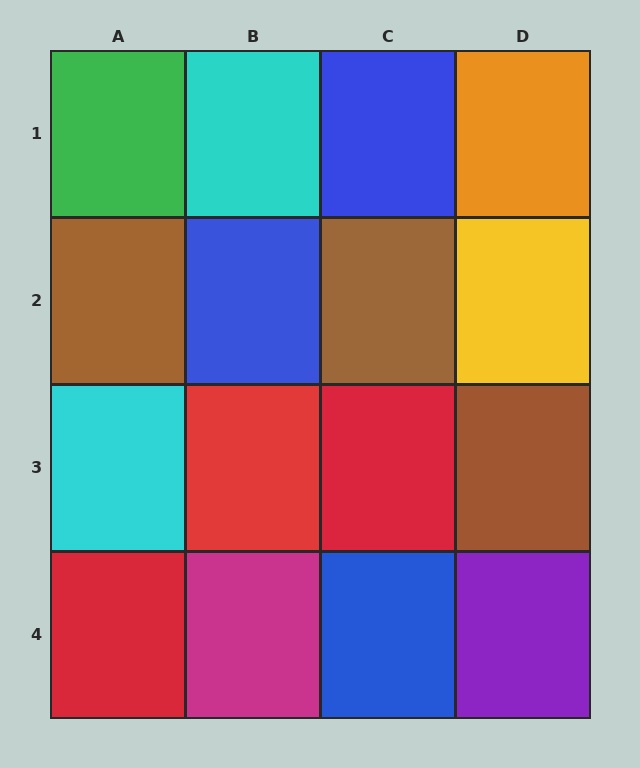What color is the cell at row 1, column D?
Orange.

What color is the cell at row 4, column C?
Blue.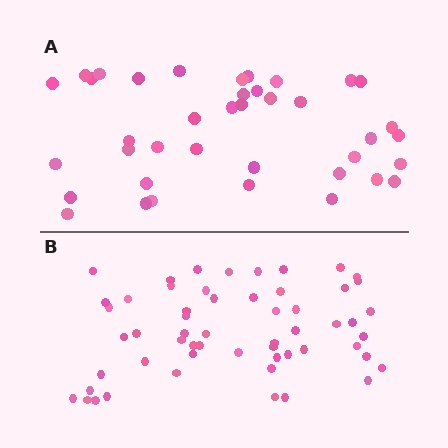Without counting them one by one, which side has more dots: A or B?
Region B (the bottom region) has more dots.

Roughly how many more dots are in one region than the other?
Region B has approximately 15 more dots than region A.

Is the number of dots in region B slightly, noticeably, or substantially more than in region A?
Region B has noticeably more, but not dramatically so. The ratio is roughly 1.4 to 1.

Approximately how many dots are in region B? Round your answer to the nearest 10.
About 60 dots. (The exact count is 56, which rounds to 60.)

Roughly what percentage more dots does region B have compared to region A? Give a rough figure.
About 45% more.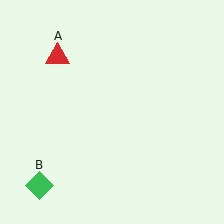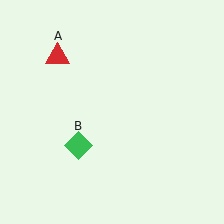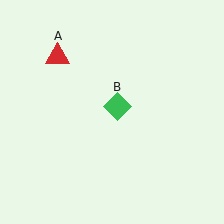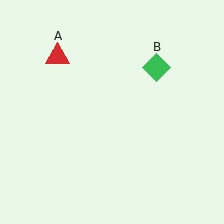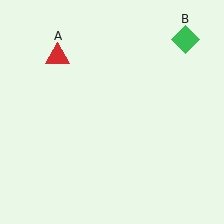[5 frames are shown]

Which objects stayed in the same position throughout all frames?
Red triangle (object A) remained stationary.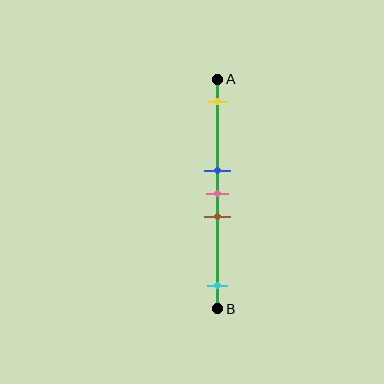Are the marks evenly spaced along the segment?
No, the marks are not evenly spaced.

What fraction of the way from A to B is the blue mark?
The blue mark is approximately 40% (0.4) of the way from A to B.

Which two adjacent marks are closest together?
The blue and pink marks are the closest adjacent pair.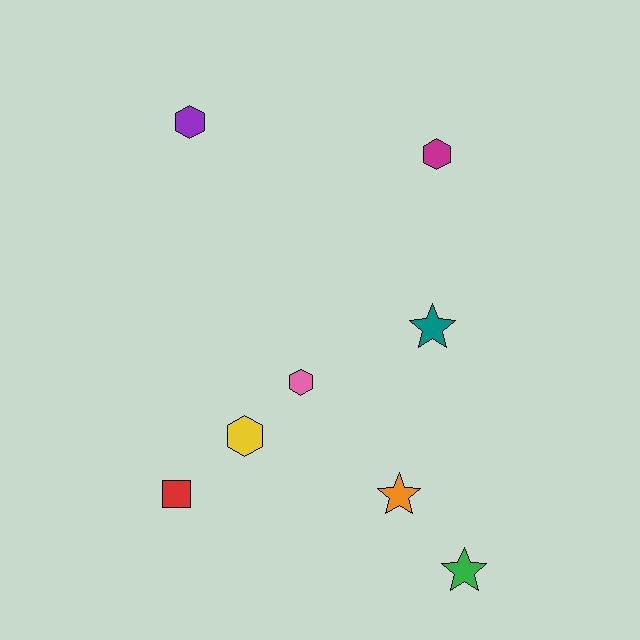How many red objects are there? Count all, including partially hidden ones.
There is 1 red object.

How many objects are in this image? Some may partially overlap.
There are 8 objects.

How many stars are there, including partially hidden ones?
There are 3 stars.